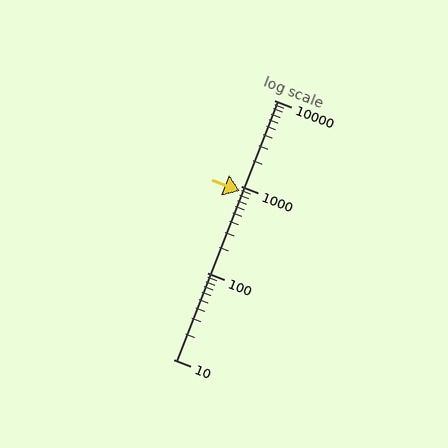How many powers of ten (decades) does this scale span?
The scale spans 3 decades, from 10 to 10000.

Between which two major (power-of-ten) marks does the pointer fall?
The pointer is between 100 and 1000.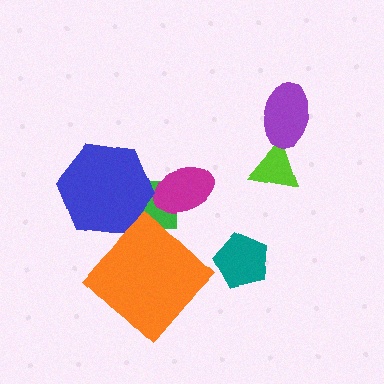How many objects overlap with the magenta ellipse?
1 object overlaps with the magenta ellipse.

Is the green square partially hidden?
Yes, it is partially covered by another shape.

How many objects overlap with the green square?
3 objects overlap with the green square.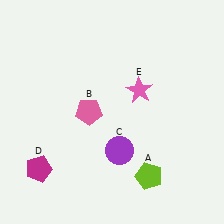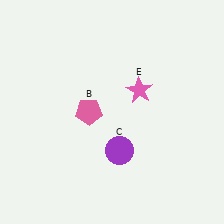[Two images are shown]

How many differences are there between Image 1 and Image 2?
There are 2 differences between the two images.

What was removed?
The magenta pentagon (D), the lime pentagon (A) were removed in Image 2.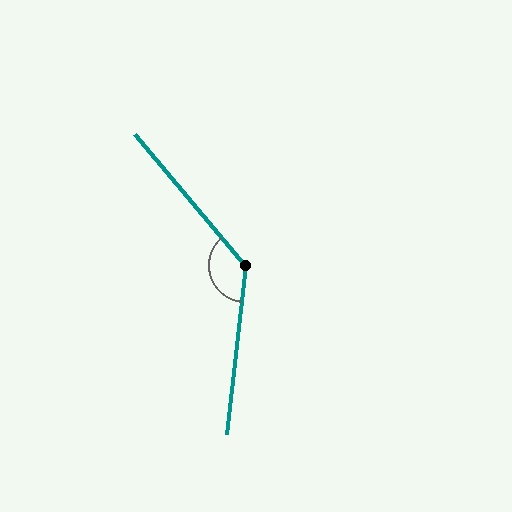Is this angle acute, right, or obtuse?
It is obtuse.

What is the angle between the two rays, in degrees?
Approximately 134 degrees.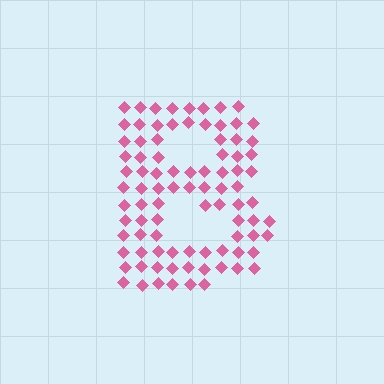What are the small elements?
The small elements are diamonds.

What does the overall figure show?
The overall figure shows the letter B.